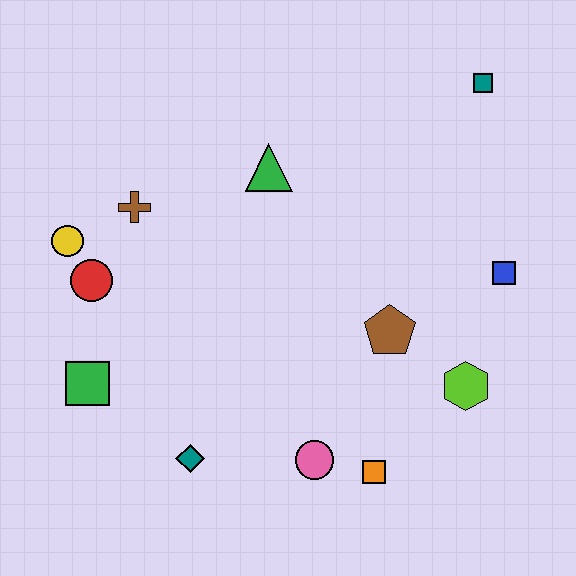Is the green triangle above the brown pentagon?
Yes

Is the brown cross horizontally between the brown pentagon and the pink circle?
No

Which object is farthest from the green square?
The teal square is farthest from the green square.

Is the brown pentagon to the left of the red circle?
No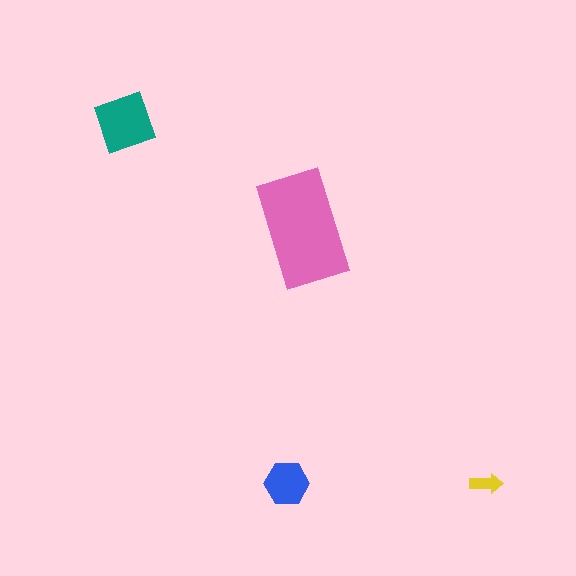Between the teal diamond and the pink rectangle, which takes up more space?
The pink rectangle.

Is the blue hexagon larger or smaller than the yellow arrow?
Larger.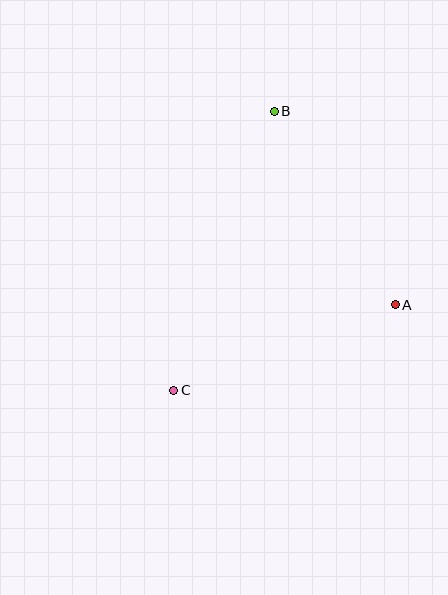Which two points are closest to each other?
Points A and B are closest to each other.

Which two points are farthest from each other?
Points B and C are farthest from each other.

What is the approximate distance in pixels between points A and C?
The distance between A and C is approximately 238 pixels.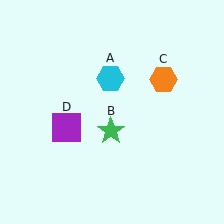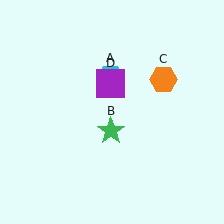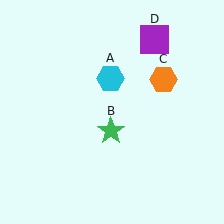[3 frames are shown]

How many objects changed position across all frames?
1 object changed position: purple square (object D).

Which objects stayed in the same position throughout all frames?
Cyan hexagon (object A) and green star (object B) and orange hexagon (object C) remained stationary.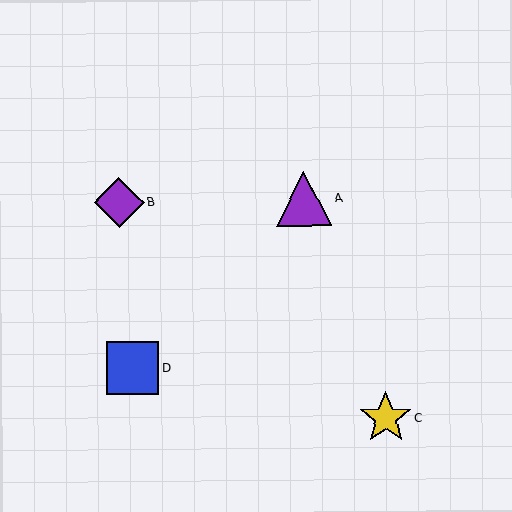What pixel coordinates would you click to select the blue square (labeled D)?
Click at (132, 368) to select the blue square D.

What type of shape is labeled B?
Shape B is a purple diamond.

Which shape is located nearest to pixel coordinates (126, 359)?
The blue square (labeled D) at (132, 368) is nearest to that location.